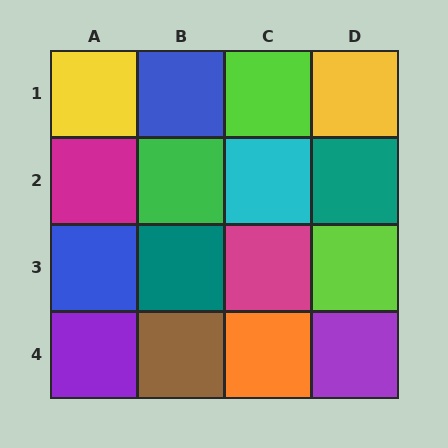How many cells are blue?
2 cells are blue.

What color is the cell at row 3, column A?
Blue.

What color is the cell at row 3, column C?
Magenta.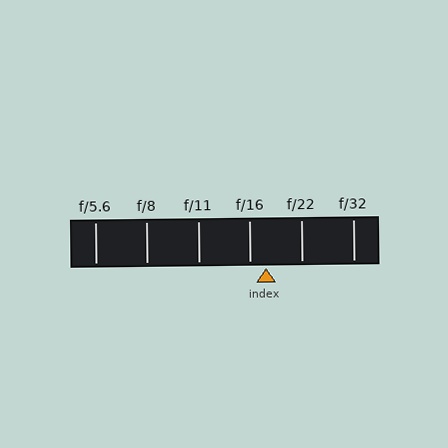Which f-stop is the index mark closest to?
The index mark is closest to f/16.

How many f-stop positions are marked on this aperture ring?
There are 6 f-stop positions marked.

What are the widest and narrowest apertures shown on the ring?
The widest aperture shown is f/5.6 and the narrowest is f/32.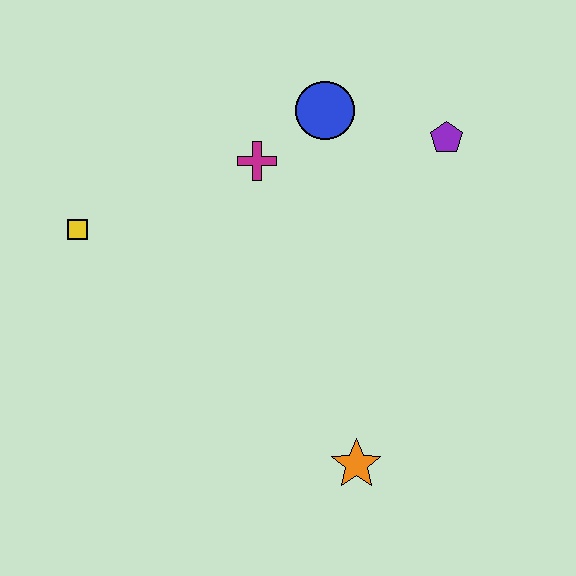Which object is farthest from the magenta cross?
The orange star is farthest from the magenta cross.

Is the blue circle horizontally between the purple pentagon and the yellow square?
Yes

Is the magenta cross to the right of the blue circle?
No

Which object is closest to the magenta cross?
The blue circle is closest to the magenta cross.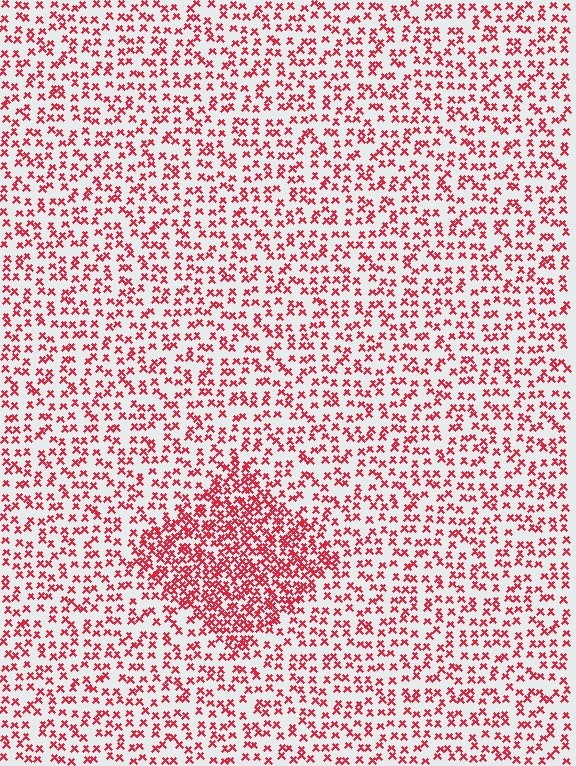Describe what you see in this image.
The image contains small red elements arranged at two different densities. A diamond-shaped region is visible where the elements are more densely packed than the surrounding area.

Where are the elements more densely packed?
The elements are more densely packed inside the diamond boundary.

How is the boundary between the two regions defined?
The boundary is defined by a change in element density (approximately 2.2x ratio). All elements are the same color, size, and shape.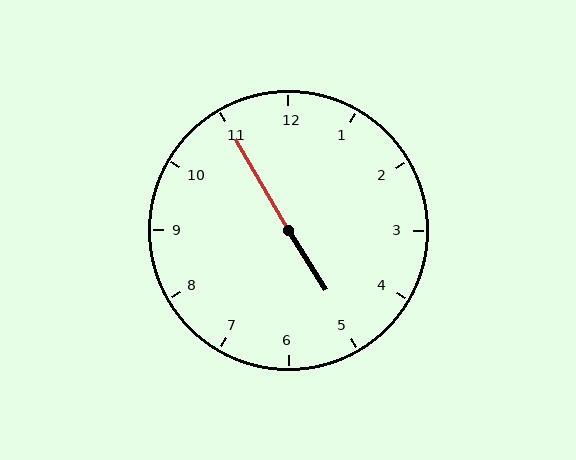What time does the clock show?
4:55.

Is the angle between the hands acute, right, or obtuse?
It is obtuse.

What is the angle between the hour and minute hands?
Approximately 178 degrees.